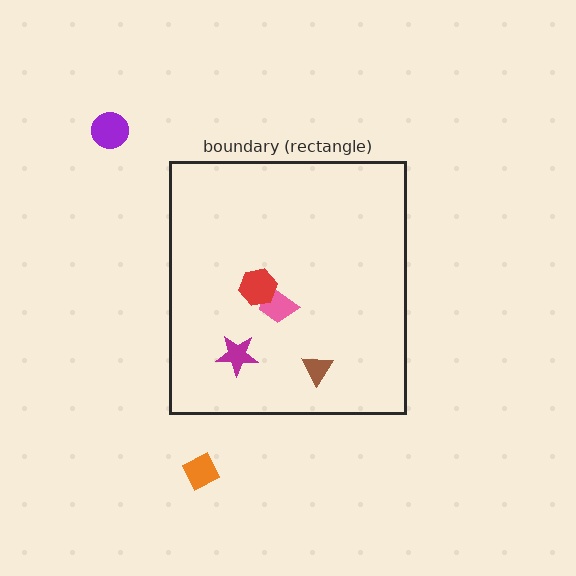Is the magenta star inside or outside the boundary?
Inside.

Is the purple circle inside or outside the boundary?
Outside.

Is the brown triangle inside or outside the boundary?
Inside.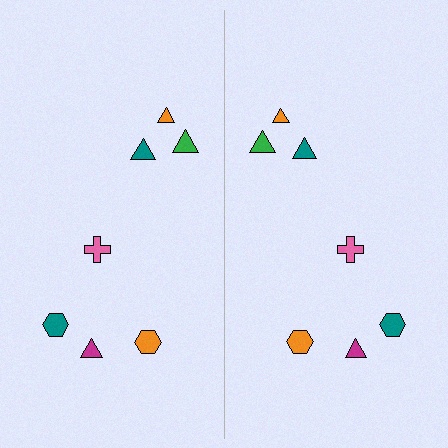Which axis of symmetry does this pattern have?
The pattern has a vertical axis of symmetry running through the center of the image.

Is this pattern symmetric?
Yes, this pattern has bilateral (reflection) symmetry.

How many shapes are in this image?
There are 14 shapes in this image.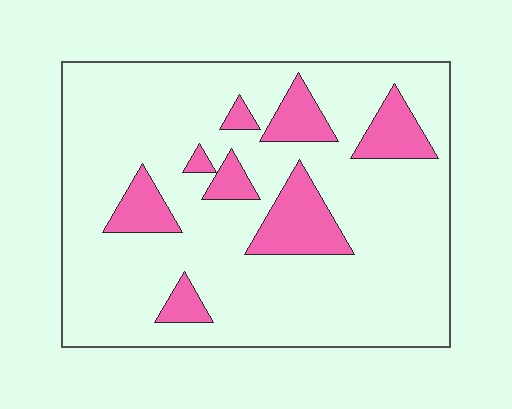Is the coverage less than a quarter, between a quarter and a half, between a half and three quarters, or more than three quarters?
Less than a quarter.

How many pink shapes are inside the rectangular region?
8.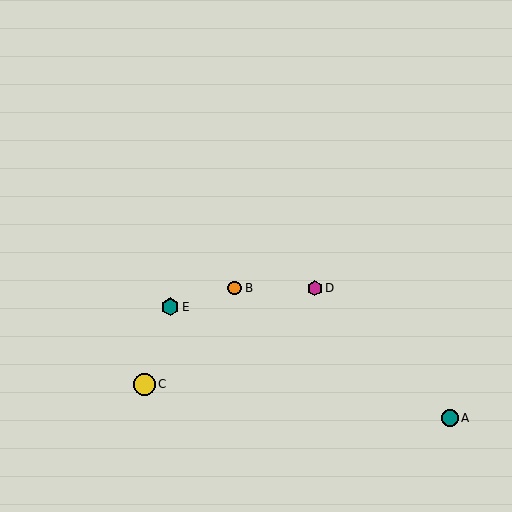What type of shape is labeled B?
Shape B is an orange circle.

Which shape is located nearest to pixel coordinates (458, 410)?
The teal circle (labeled A) at (450, 418) is nearest to that location.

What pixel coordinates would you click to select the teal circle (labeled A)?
Click at (450, 418) to select the teal circle A.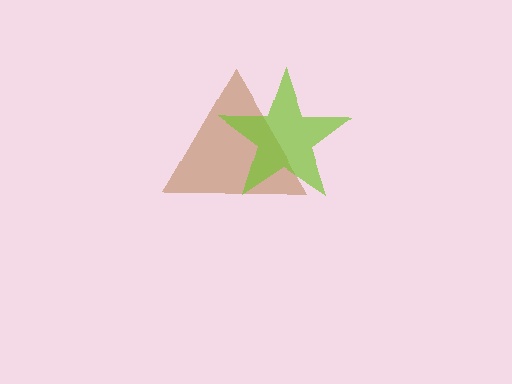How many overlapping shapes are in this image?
There are 2 overlapping shapes in the image.